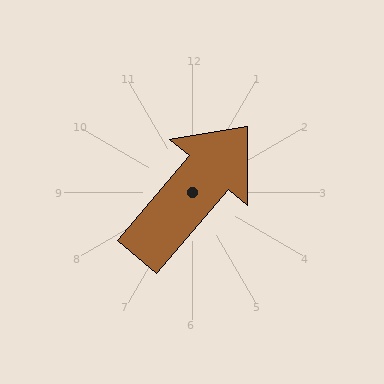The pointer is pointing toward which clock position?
Roughly 1 o'clock.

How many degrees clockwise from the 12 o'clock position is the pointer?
Approximately 40 degrees.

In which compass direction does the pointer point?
Northeast.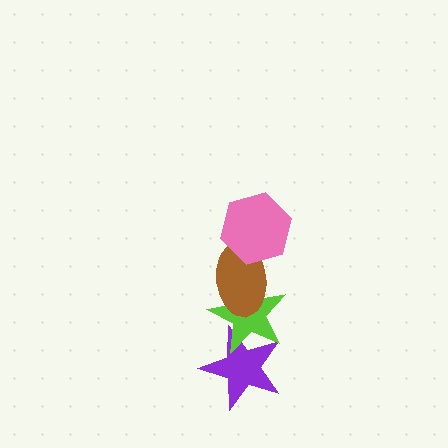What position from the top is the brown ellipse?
The brown ellipse is 2nd from the top.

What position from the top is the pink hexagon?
The pink hexagon is 1st from the top.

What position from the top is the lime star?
The lime star is 3rd from the top.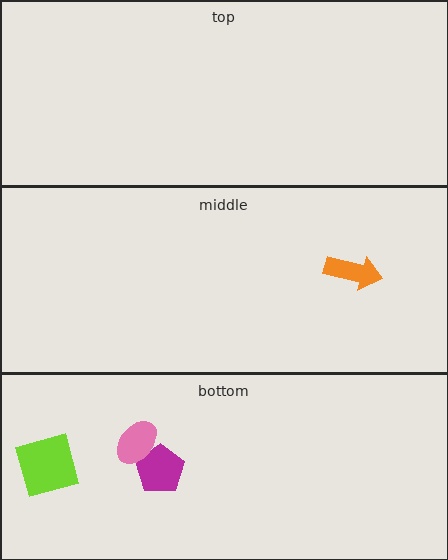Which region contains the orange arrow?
The middle region.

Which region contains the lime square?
The bottom region.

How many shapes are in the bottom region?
3.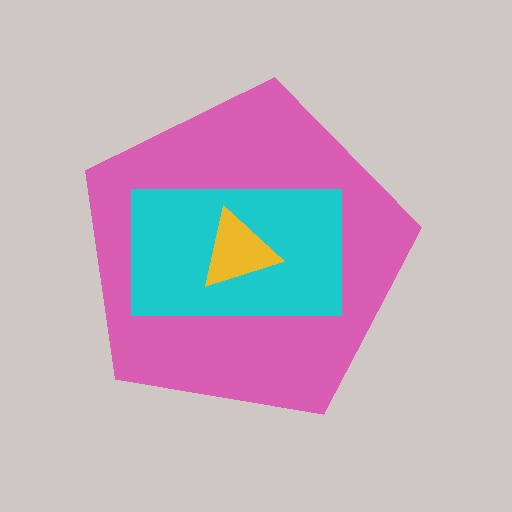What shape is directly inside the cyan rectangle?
The yellow triangle.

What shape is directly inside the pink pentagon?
The cyan rectangle.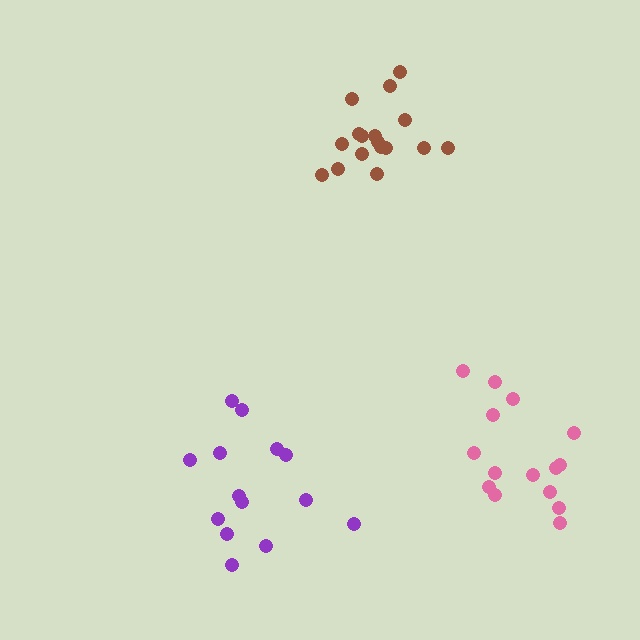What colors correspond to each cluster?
The clusters are colored: purple, brown, pink.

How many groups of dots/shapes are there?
There are 3 groups.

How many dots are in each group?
Group 1: 14 dots, Group 2: 17 dots, Group 3: 15 dots (46 total).